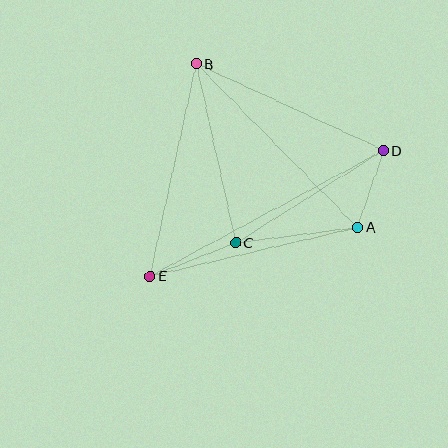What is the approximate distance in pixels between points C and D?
The distance between C and D is approximately 174 pixels.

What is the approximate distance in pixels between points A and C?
The distance between A and C is approximately 123 pixels.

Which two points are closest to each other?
Points A and D are closest to each other.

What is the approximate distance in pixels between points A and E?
The distance between A and E is approximately 213 pixels.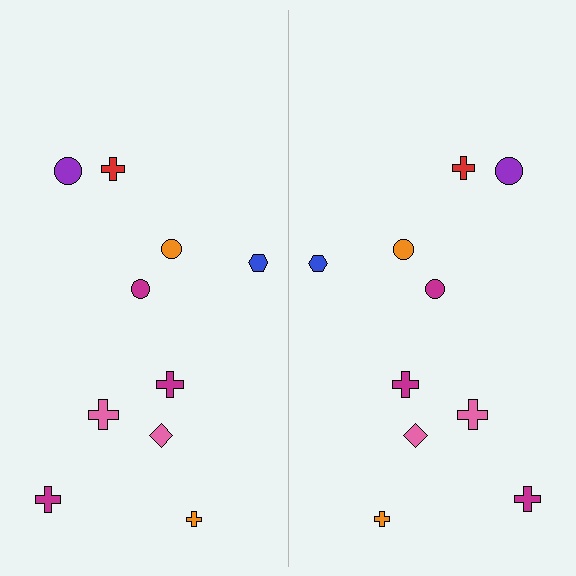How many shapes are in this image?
There are 20 shapes in this image.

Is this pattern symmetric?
Yes, this pattern has bilateral (reflection) symmetry.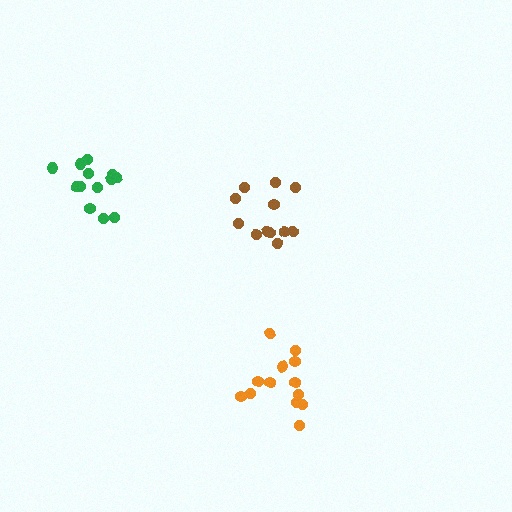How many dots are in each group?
Group 1: 12 dots, Group 2: 13 dots, Group 3: 13 dots (38 total).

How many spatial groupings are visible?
There are 3 spatial groupings.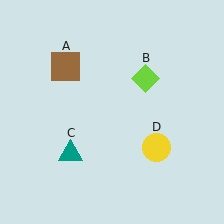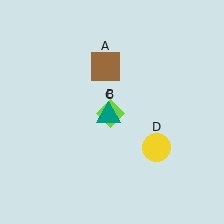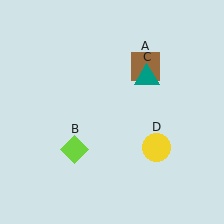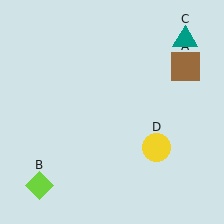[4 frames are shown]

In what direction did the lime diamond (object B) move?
The lime diamond (object B) moved down and to the left.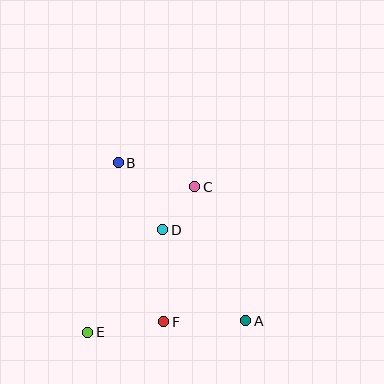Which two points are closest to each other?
Points C and D are closest to each other.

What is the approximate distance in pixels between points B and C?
The distance between B and C is approximately 80 pixels.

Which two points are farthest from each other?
Points A and B are farthest from each other.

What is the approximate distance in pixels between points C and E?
The distance between C and E is approximately 180 pixels.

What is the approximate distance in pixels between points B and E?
The distance between B and E is approximately 172 pixels.